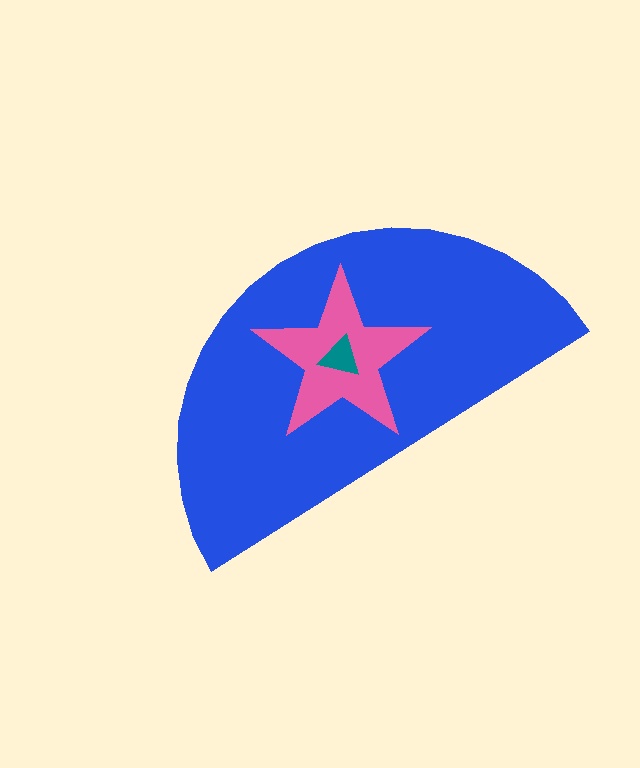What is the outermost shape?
The blue semicircle.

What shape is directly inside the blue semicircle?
The pink star.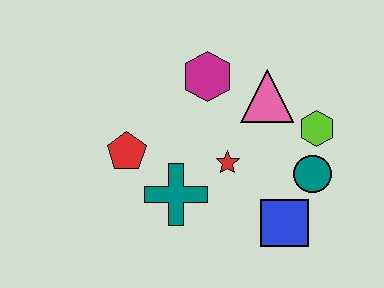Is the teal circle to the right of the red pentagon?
Yes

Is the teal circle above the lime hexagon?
No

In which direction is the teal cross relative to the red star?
The teal cross is to the left of the red star.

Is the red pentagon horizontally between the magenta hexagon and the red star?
No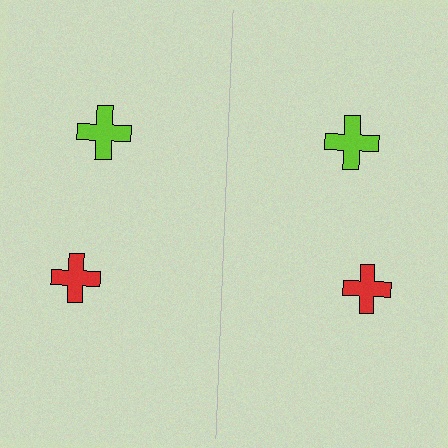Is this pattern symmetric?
Yes, this pattern has bilateral (reflection) symmetry.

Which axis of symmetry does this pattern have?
The pattern has a vertical axis of symmetry running through the center of the image.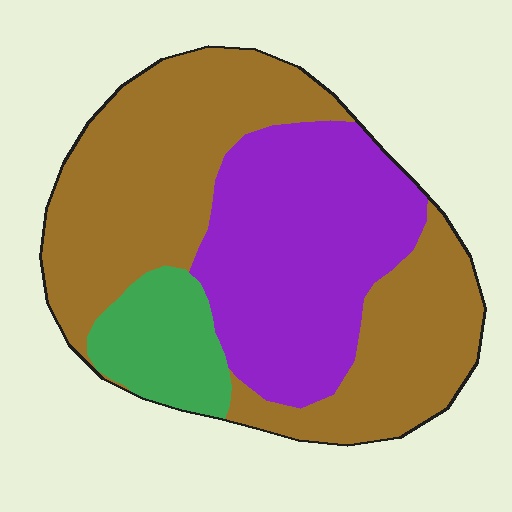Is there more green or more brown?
Brown.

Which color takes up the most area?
Brown, at roughly 55%.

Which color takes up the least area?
Green, at roughly 10%.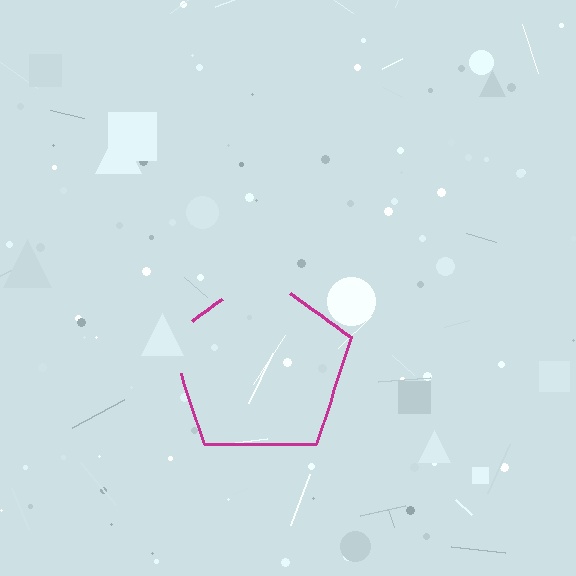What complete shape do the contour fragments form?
The contour fragments form a pentagon.